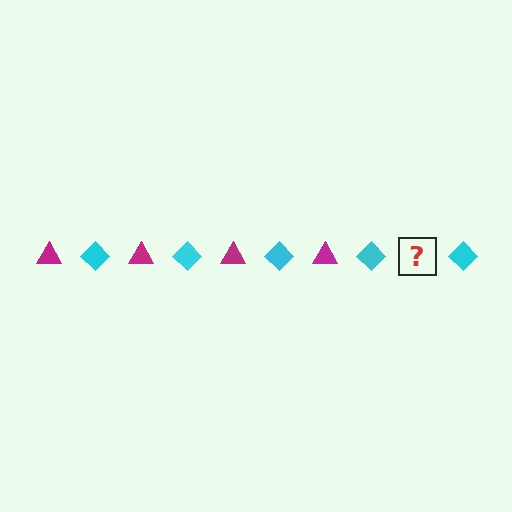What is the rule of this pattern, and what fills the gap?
The rule is that the pattern alternates between magenta triangle and cyan diamond. The gap should be filled with a magenta triangle.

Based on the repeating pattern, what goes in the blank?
The blank should be a magenta triangle.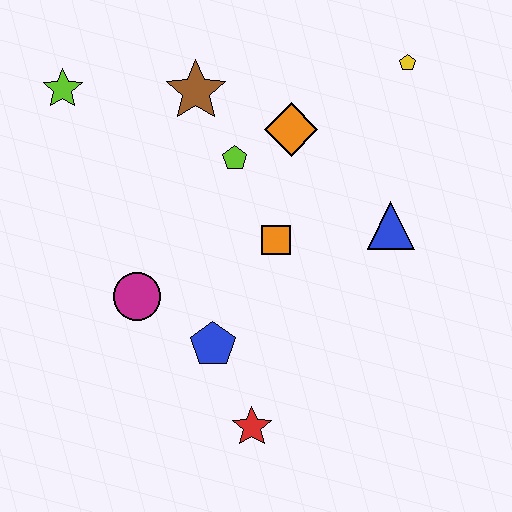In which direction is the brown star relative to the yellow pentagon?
The brown star is to the left of the yellow pentagon.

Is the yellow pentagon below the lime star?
No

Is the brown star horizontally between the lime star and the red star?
Yes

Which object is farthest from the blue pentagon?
The yellow pentagon is farthest from the blue pentagon.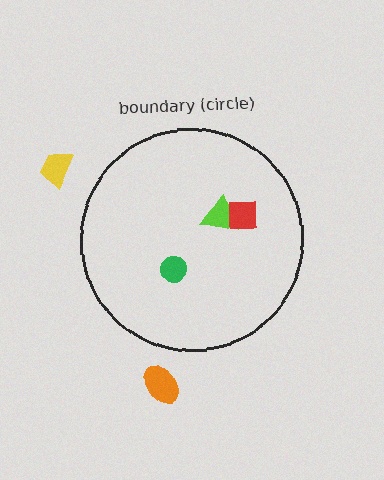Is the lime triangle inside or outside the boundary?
Inside.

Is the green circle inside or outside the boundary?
Inside.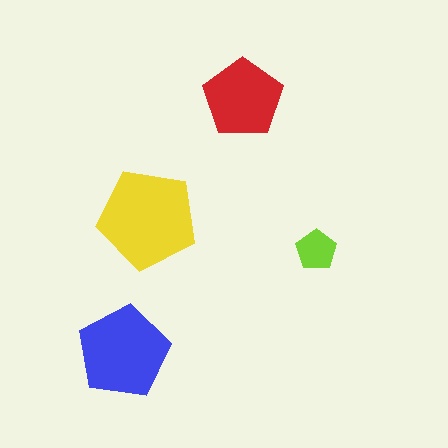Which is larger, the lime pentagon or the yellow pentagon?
The yellow one.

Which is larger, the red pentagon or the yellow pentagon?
The yellow one.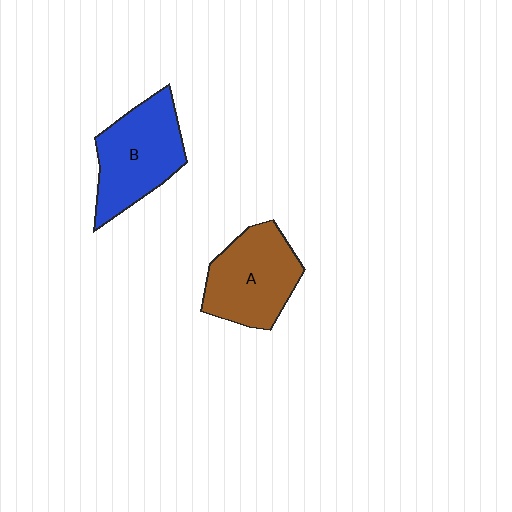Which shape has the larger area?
Shape B (blue).